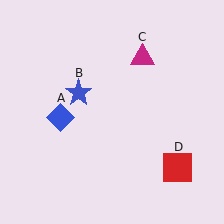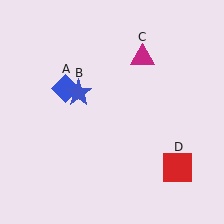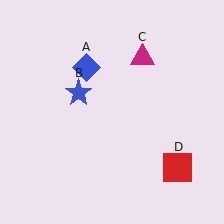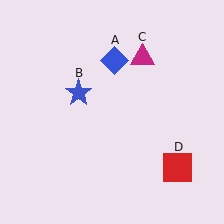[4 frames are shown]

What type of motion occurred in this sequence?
The blue diamond (object A) rotated clockwise around the center of the scene.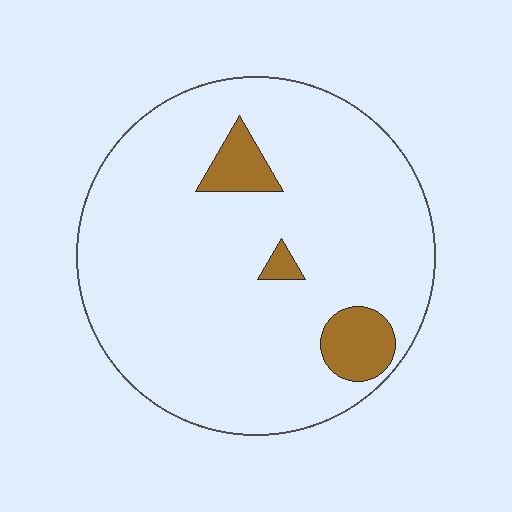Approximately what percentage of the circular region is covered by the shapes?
Approximately 10%.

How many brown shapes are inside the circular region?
3.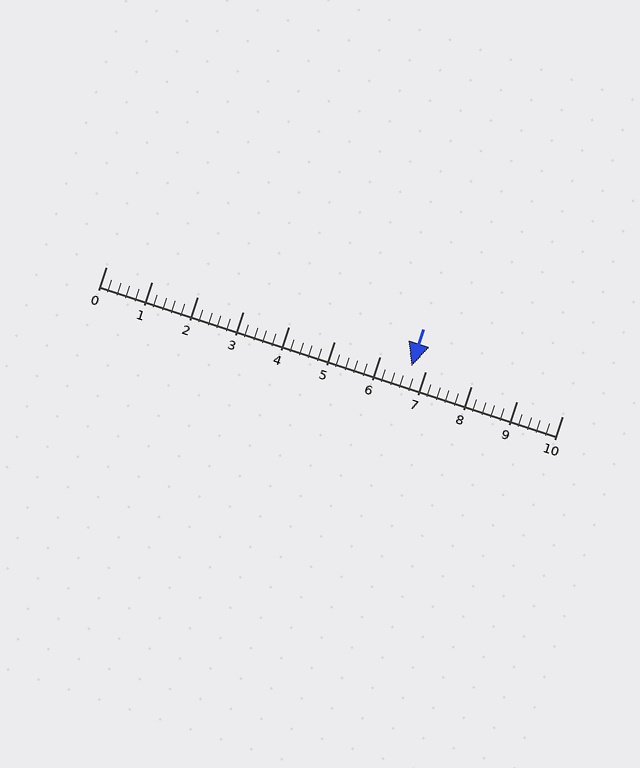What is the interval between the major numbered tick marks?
The major tick marks are spaced 1 units apart.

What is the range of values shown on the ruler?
The ruler shows values from 0 to 10.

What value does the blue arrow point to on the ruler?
The blue arrow points to approximately 6.7.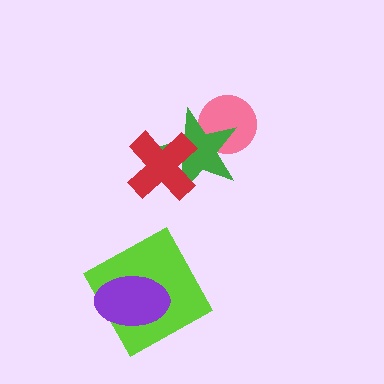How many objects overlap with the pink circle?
1 object overlaps with the pink circle.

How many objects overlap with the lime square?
1 object overlaps with the lime square.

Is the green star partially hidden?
Yes, it is partially covered by another shape.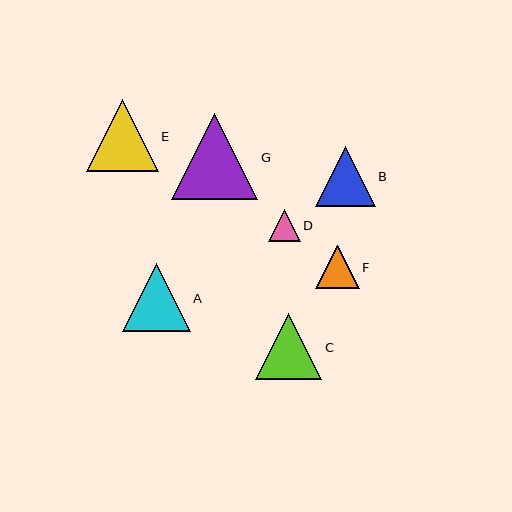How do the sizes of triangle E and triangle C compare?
Triangle E and triangle C are approximately the same size.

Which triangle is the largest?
Triangle G is the largest with a size of approximately 86 pixels.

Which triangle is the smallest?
Triangle D is the smallest with a size of approximately 32 pixels.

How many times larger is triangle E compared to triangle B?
Triangle E is approximately 1.2 times the size of triangle B.